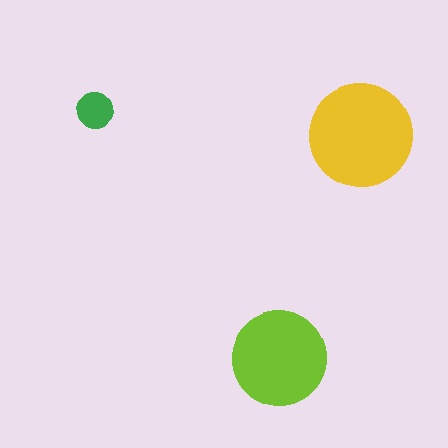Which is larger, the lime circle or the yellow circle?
The yellow one.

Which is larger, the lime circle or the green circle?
The lime one.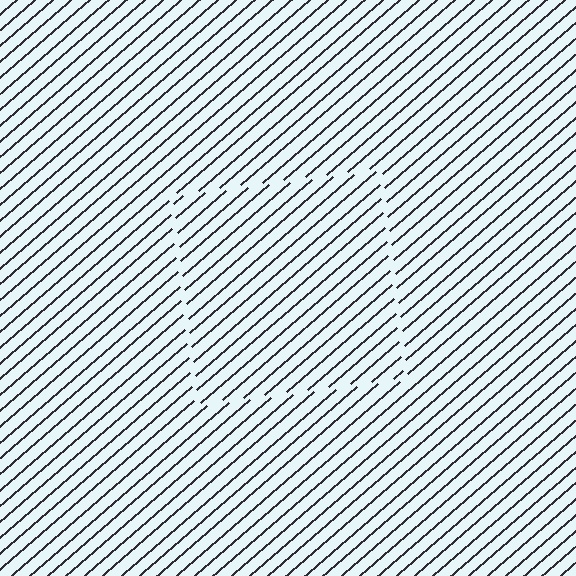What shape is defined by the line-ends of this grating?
An illusory square. The interior of the shape contains the same grating, shifted by half a period — the contour is defined by the phase discontinuity where line-ends from the inner and outer gratings abut.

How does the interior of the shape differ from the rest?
The interior of the shape contains the same grating, shifted by half a period — the contour is defined by the phase discontinuity where line-ends from the inner and outer gratings abut.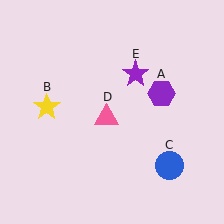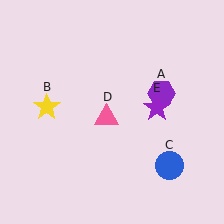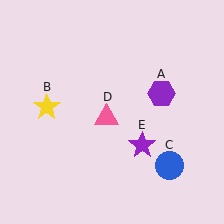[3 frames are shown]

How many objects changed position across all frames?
1 object changed position: purple star (object E).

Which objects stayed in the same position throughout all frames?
Purple hexagon (object A) and yellow star (object B) and blue circle (object C) and pink triangle (object D) remained stationary.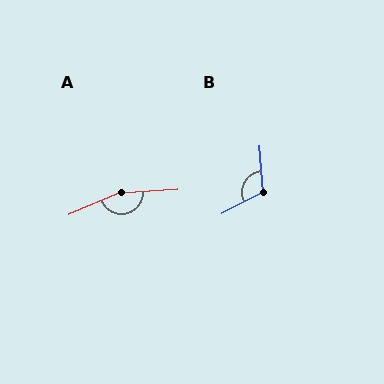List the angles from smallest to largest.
B (113°), A (160°).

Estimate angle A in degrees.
Approximately 160 degrees.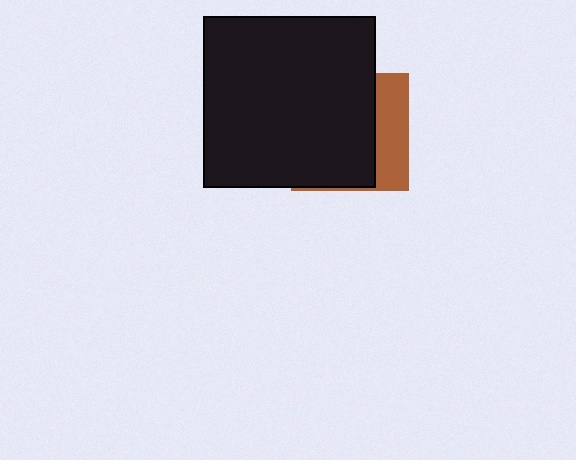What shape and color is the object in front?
The object in front is a black square.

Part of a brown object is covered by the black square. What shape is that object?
It is a square.